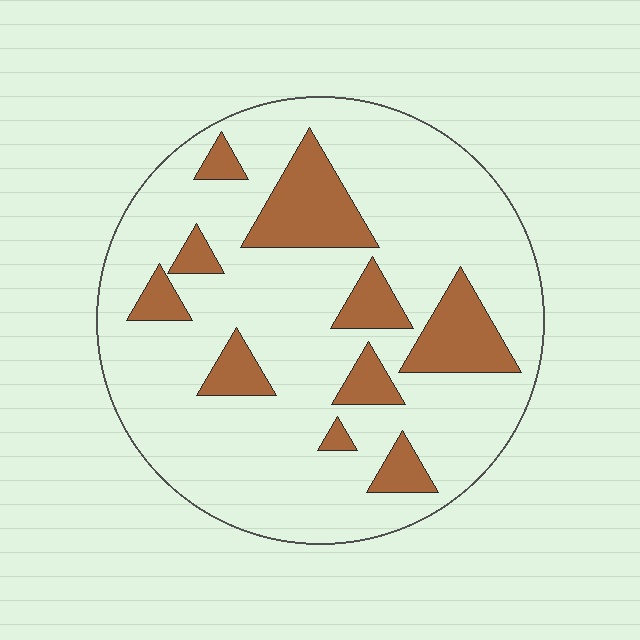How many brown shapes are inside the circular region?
10.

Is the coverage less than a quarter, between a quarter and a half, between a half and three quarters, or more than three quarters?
Less than a quarter.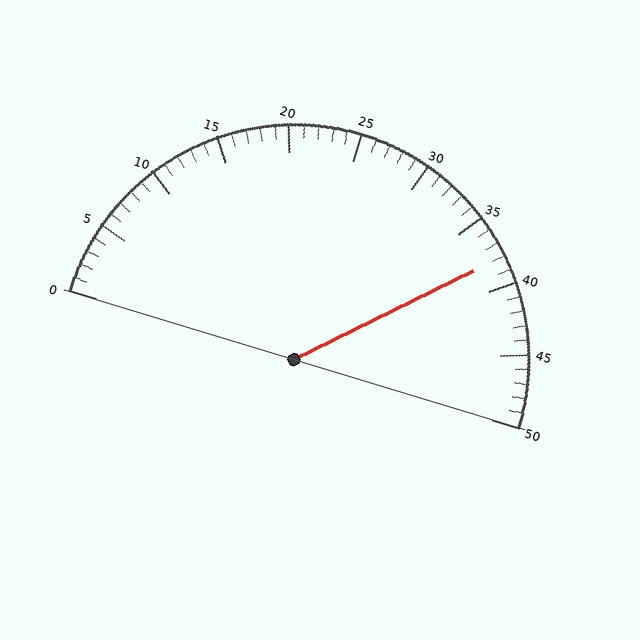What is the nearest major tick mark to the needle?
The nearest major tick mark is 40.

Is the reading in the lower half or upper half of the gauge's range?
The reading is in the upper half of the range (0 to 50).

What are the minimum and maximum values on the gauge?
The gauge ranges from 0 to 50.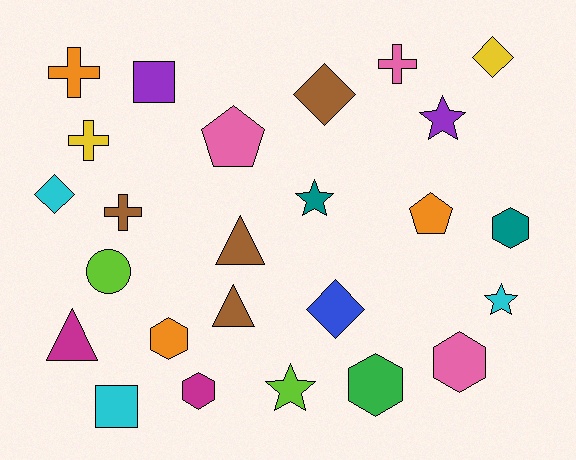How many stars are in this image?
There are 4 stars.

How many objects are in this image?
There are 25 objects.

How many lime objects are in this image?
There are 2 lime objects.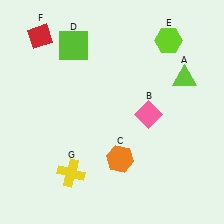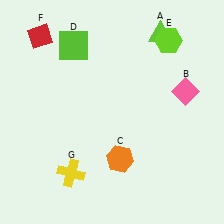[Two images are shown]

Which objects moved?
The objects that moved are: the lime triangle (A), the pink diamond (B).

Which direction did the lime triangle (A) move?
The lime triangle (A) moved up.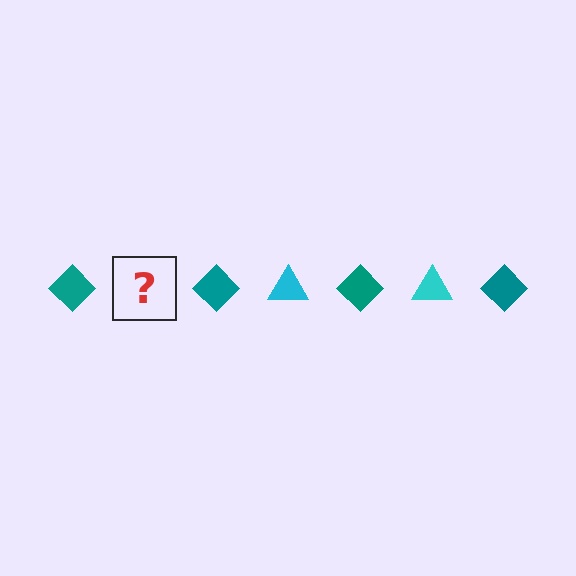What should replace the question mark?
The question mark should be replaced with a cyan triangle.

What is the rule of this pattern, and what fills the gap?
The rule is that the pattern alternates between teal diamond and cyan triangle. The gap should be filled with a cyan triangle.